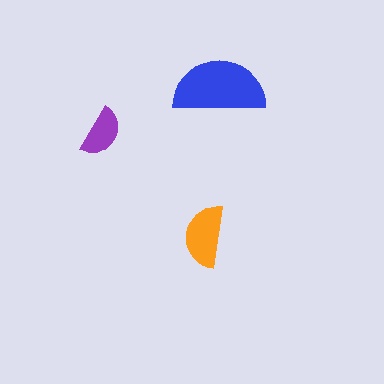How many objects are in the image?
There are 3 objects in the image.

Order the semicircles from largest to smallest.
the blue one, the orange one, the purple one.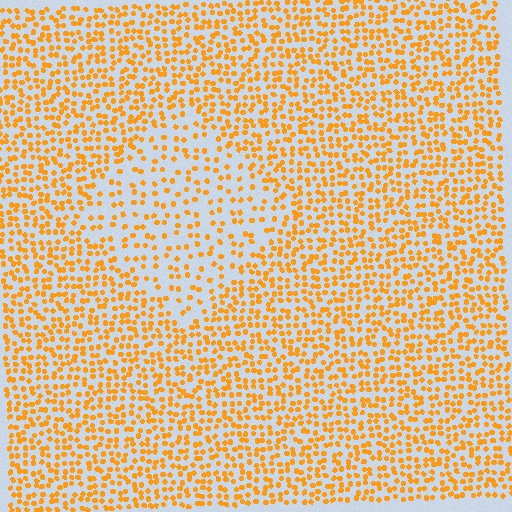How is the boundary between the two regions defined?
The boundary is defined by a change in element density (approximately 2.0x ratio). All elements are the same color, size, and shape.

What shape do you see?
I see a diamond.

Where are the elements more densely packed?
The elements are more densely packed outside the diamond boundary.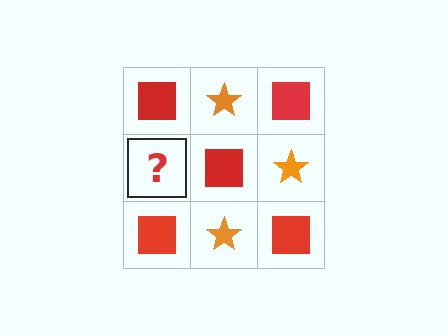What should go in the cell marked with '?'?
The missing cell should contain an orange star.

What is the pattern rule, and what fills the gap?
The rule is that it alternates red square and orange star in a checkerboard pattern. The gap should be filled with an orange star.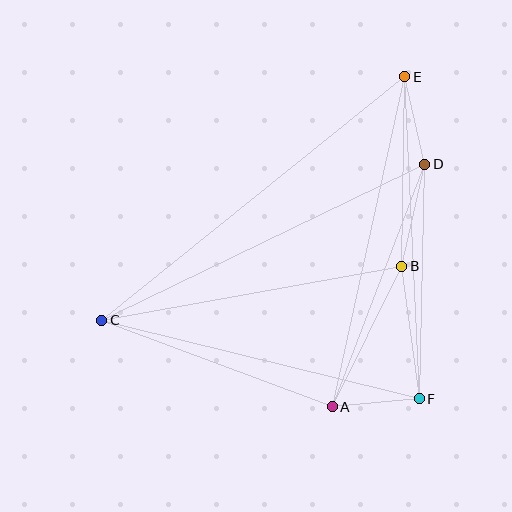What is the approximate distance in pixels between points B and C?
The distance between B and C is approximately 305 pixels.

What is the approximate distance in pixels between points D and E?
The distance between D and E is approximately 90 pixels.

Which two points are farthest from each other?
Points C and E are farthest from each other.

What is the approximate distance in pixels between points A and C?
The distance between A and C is approximately 246 pixels.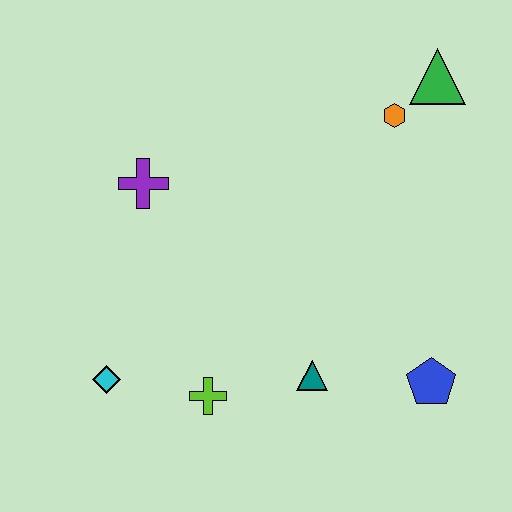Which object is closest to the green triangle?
The orange hexagon is closest to the green triangle.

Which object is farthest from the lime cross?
The green triangle is farthest from the lime cross.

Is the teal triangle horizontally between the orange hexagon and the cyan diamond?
Yes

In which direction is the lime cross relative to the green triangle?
The lime cross is below the green triangle.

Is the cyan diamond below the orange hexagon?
Yes